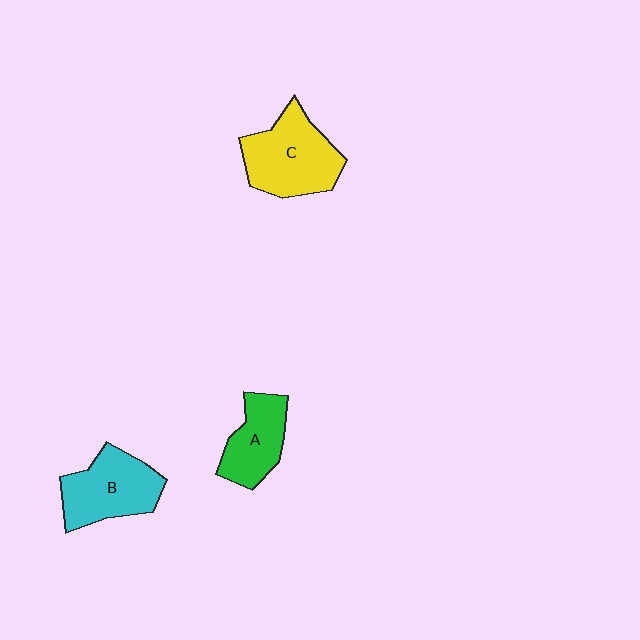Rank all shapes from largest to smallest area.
From largest to smallest: C (yellow), B (cyan), A (green).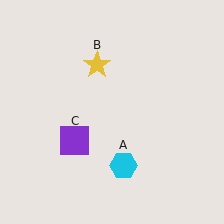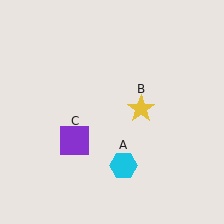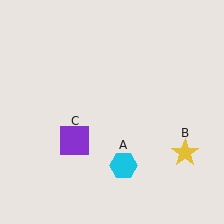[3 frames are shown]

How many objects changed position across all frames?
1 object changed position: yellow star (object B).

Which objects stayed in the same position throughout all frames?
Cyan hexagon (object A) and purple square (object C) remained stationary.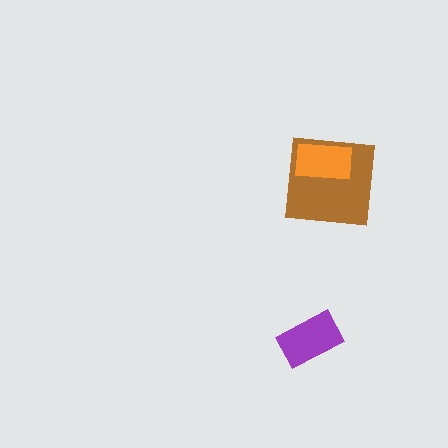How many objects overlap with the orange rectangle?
1 object overlaps with the orange rectangle.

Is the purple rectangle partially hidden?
No, no other shape covers it.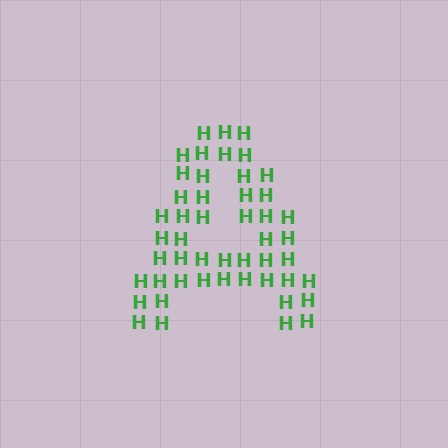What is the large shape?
The large shape is the letter A.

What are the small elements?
The small elements are letter H's.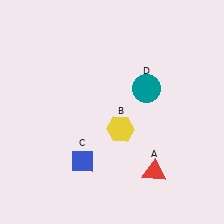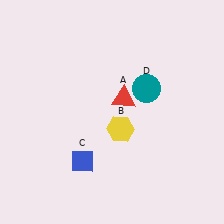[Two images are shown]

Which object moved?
The red triangle (A) moved up.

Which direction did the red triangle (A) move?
The red triangle (A) moved up.